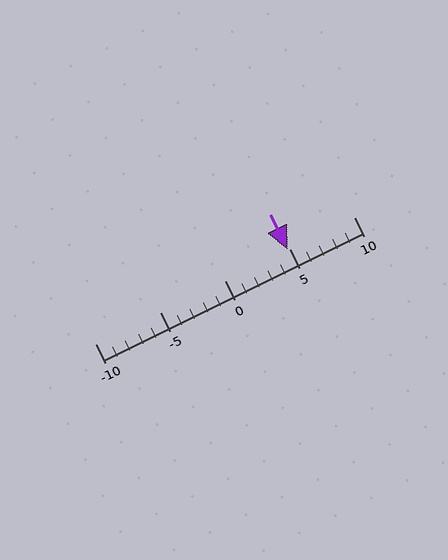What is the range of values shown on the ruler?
The ruler shows values from -10 to 10.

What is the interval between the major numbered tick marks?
The major tick marks are spaced 5 units apart.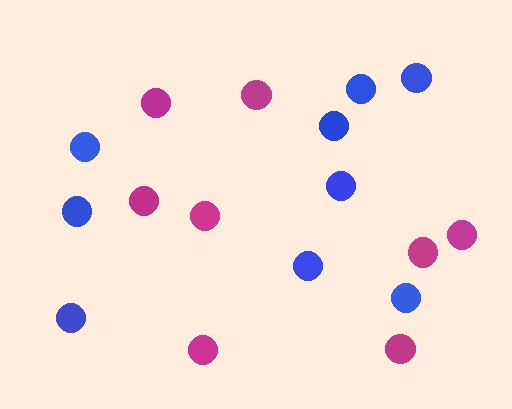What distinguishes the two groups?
There are 2 groups: one group of blue circles (9) and one group of magenta circles (8).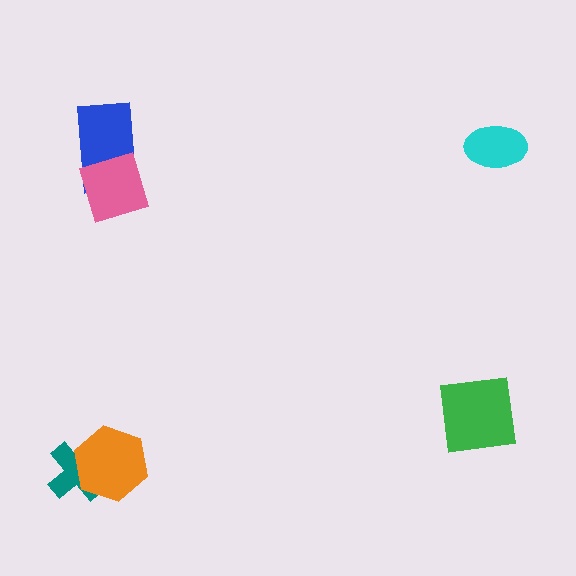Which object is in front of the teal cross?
The orange hexagon is in front of the teal cross.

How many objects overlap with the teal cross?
1 object overlaps with the teal cross.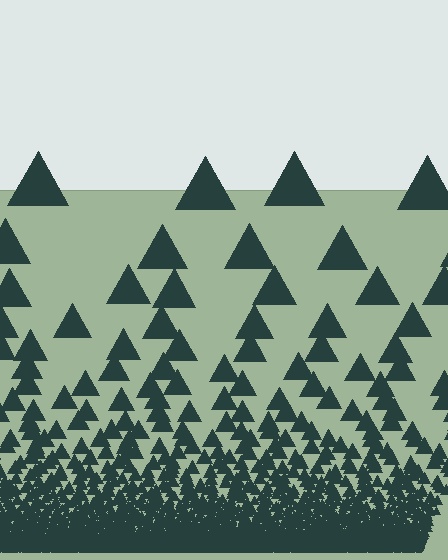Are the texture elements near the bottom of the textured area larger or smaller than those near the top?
Smaller. The gradient is inverted — elements near the bottom are smaller and denser.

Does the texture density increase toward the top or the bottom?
Density increases toward the bottom.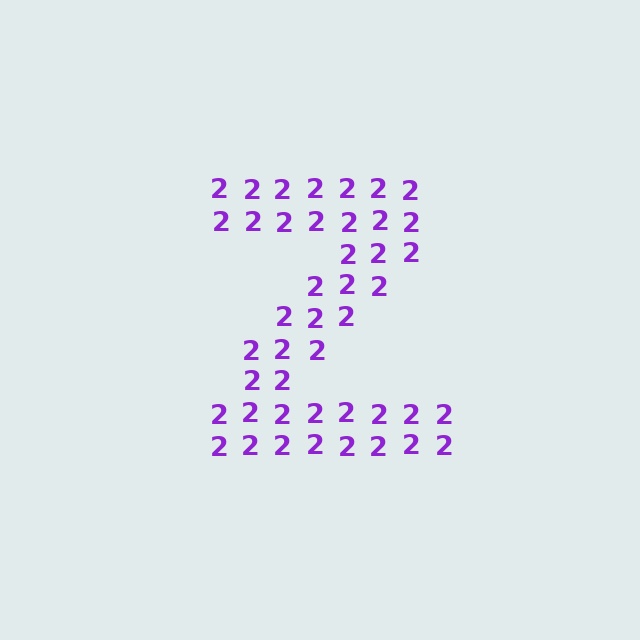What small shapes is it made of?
It is made of small digit 2's.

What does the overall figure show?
The overall figure shows the letter Z.